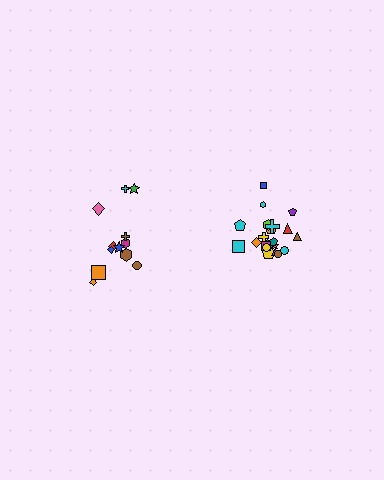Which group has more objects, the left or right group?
The right group.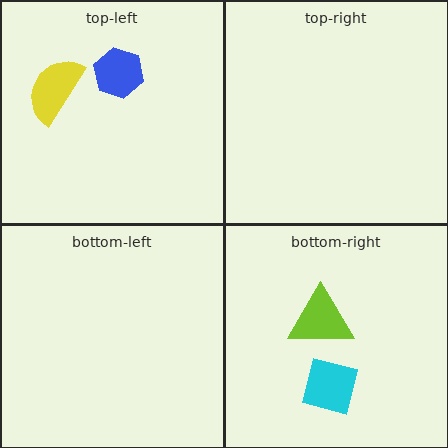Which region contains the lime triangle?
The bottom-right region.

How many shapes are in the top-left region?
2.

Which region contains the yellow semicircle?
The top-left region.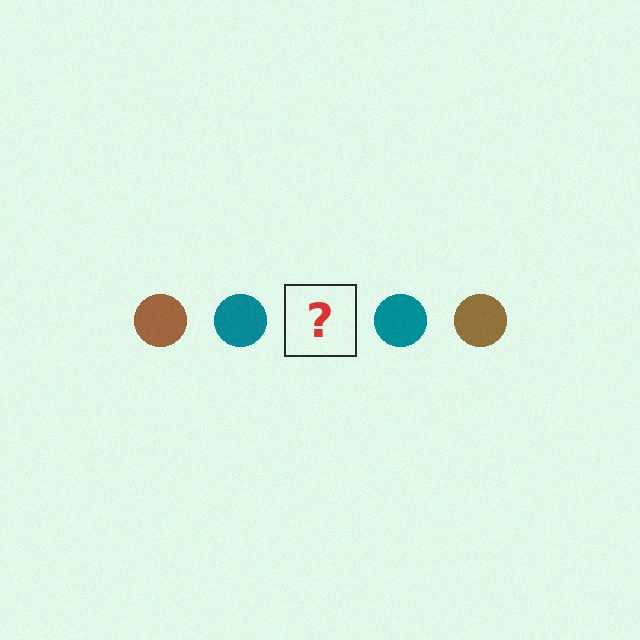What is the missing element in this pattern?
The missing element is a brown circle.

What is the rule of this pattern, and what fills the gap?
The rule is that the pattern cycles through brown, teal circles. The gap should be filled with a brown circle.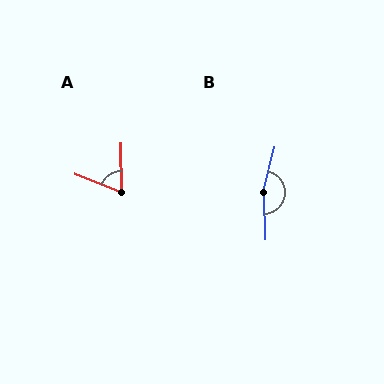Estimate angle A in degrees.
Approximately 68 degrees.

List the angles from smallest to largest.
A (68°), B (163°).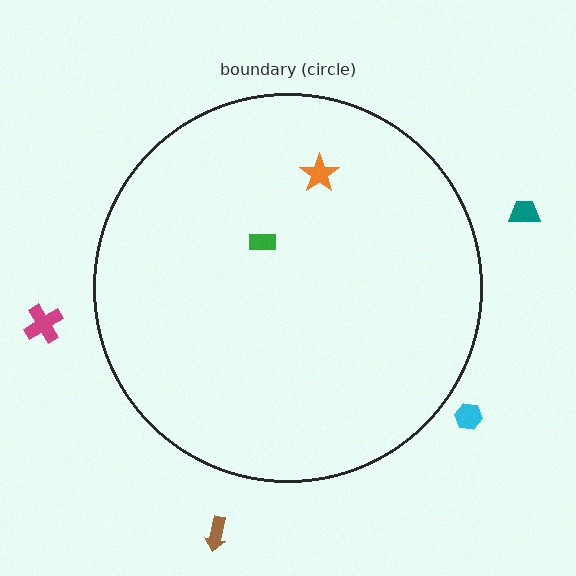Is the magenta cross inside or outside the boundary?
Outside.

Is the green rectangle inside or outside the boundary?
Inside.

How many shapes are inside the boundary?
2 inside, 4 outside.